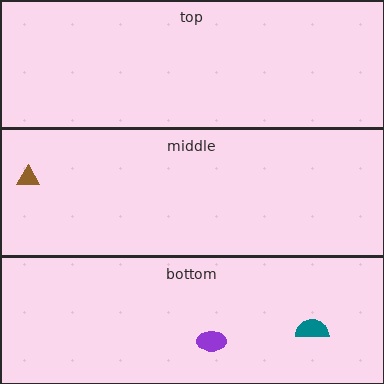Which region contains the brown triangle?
The middle region.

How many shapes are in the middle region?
1.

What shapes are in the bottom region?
The teal semicircle, the purple ellipse.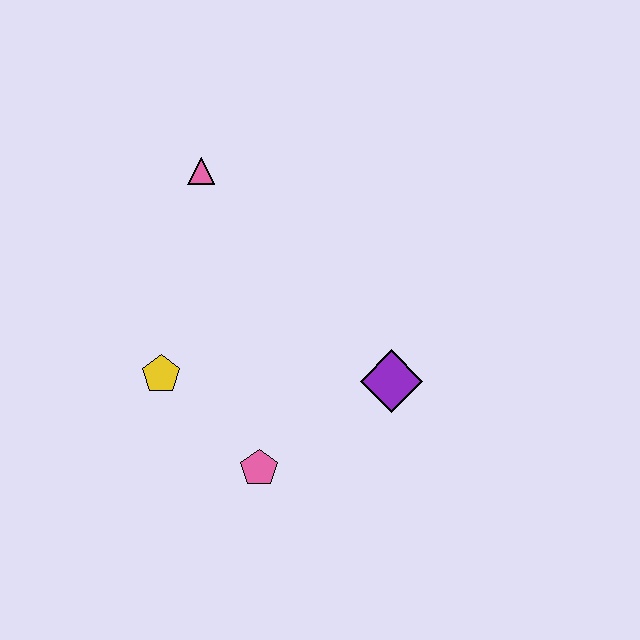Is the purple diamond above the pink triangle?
No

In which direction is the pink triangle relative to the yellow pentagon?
The pink triangle is above the yellow pentagon.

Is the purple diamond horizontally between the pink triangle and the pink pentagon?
No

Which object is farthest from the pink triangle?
The pink pentagon is farthest from the pink triangle.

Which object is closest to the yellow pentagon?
The pink pentagon is closest to the yellow pentagon.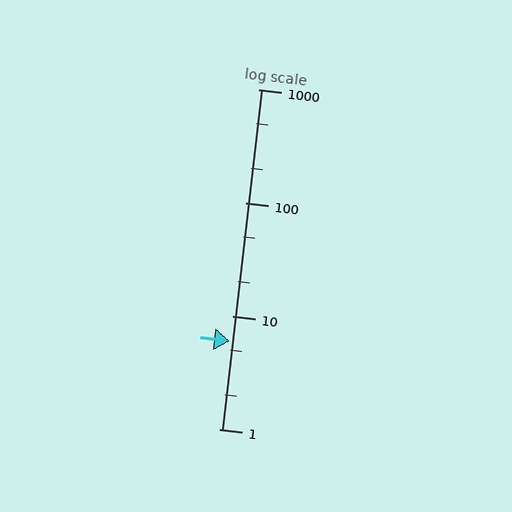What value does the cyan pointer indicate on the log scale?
The pointer indicates approximately 6.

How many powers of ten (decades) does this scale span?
The scale spans 3 decades, from 1 to 1000.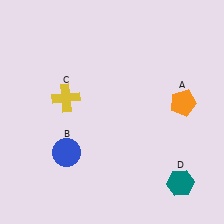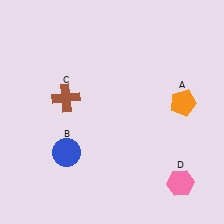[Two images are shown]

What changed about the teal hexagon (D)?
In Image 1, D is teal. In Image 2, it changed to pink.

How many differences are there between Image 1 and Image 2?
There are 2 differences between the two images.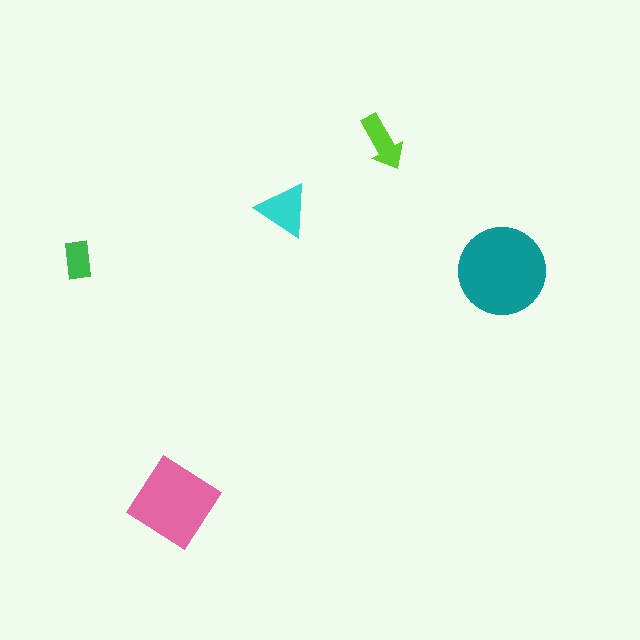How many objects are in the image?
There are 5 objects in the image.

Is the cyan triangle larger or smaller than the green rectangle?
Larger.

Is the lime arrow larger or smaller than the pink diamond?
Smaller.